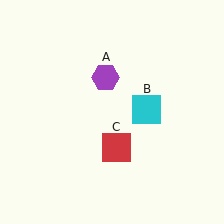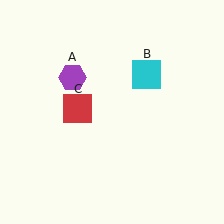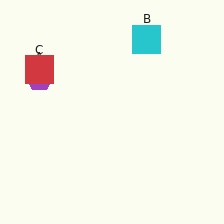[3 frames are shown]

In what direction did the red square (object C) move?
The red square (object C) moved up and to the left.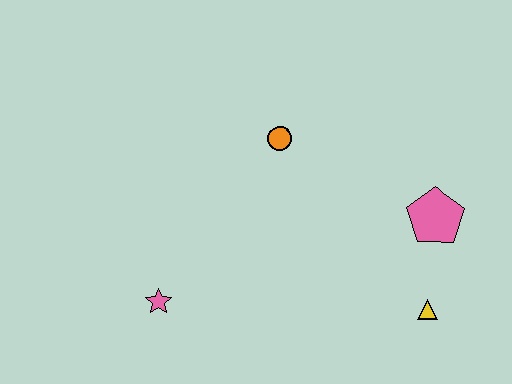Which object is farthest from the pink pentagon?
The pink star is farthest from the pink pentagon.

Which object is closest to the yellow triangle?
The pink pentagon is closest to the yellow triangle.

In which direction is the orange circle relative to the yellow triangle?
The orange circle is above the yellow triangle.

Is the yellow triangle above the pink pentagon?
No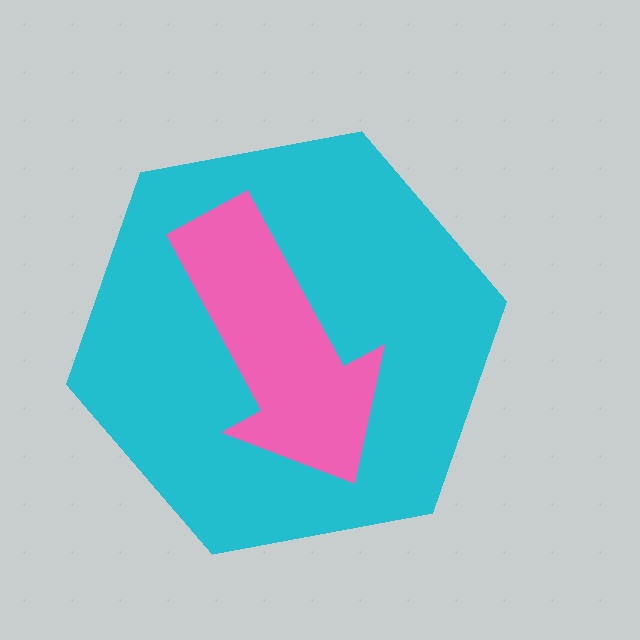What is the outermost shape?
The cyan hexagon.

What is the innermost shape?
The pink arrow.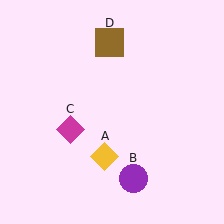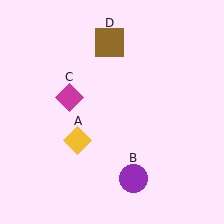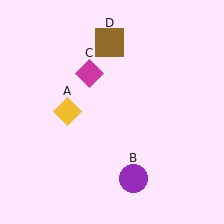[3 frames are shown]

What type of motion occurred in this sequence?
The yellow diamond (object A), magenta diamond (object C) rotated clockwise around the center of the scene.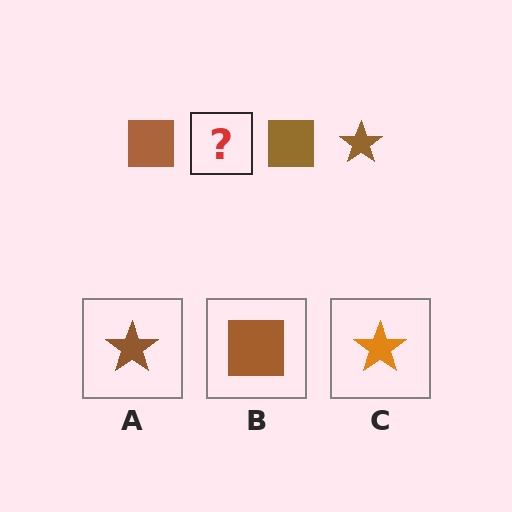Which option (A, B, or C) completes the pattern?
A.